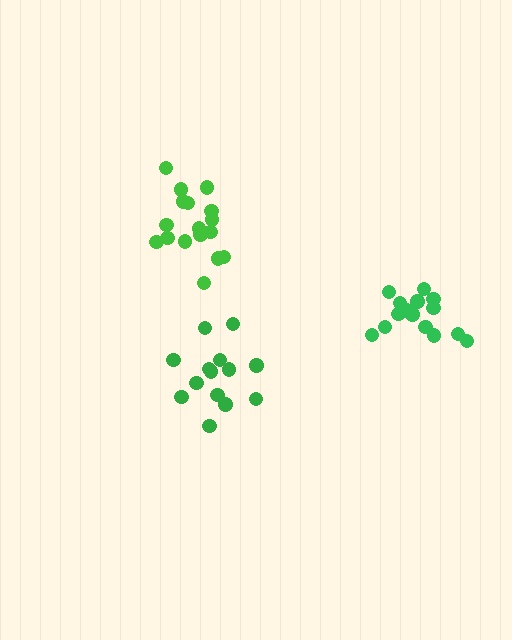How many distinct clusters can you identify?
There are 3 distinct clusters.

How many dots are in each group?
Group 1: 18 dots, Group 2: 14 dots, Group 3: 15 dots (47 total).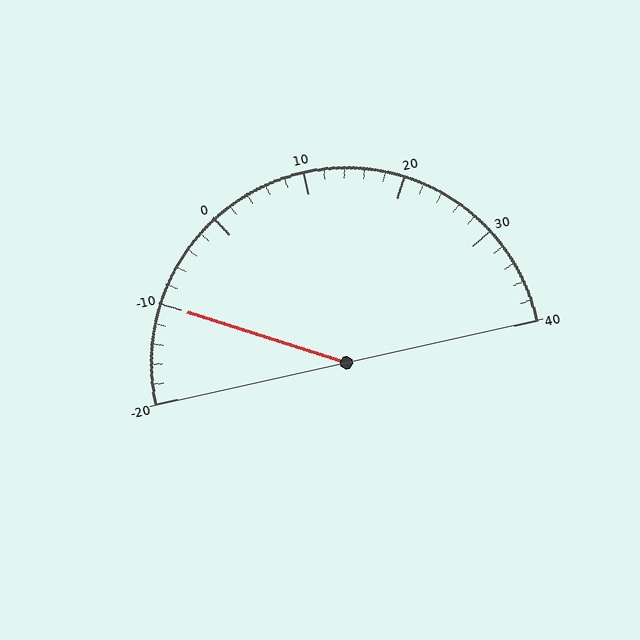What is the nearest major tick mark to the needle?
The nearest major tick mark is -10.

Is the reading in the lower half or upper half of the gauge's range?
The reading is in the lower half of the range (-20 to 40).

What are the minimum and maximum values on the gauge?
The gauge ranges from -20 to 40.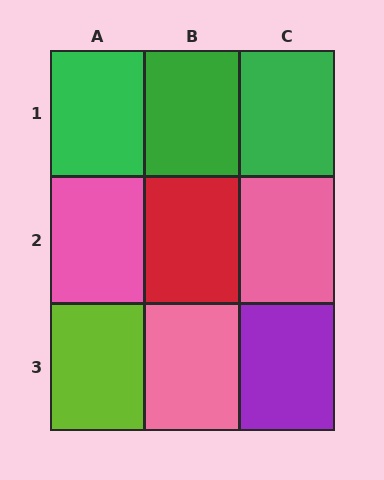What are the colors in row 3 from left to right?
Lime, pink, purple.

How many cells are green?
3 cells are green.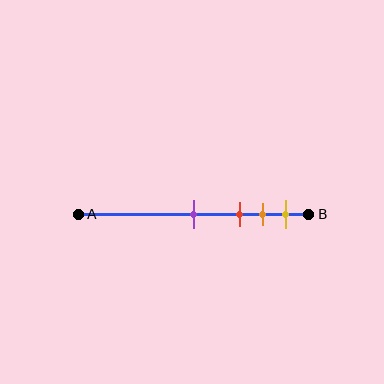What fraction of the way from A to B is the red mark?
The red mark is approximately 70% (0.7) of the way from A to B.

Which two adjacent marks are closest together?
The orange and yellow marks are the closest adjacent pair.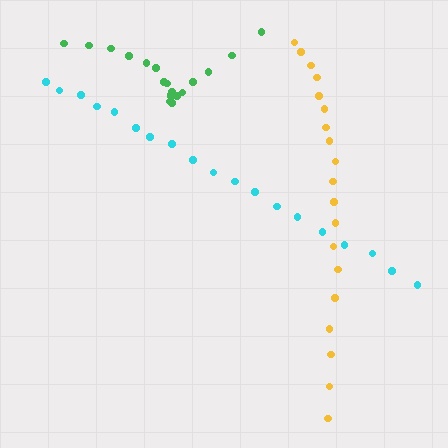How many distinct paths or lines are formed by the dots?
There are 3 distinct paths.